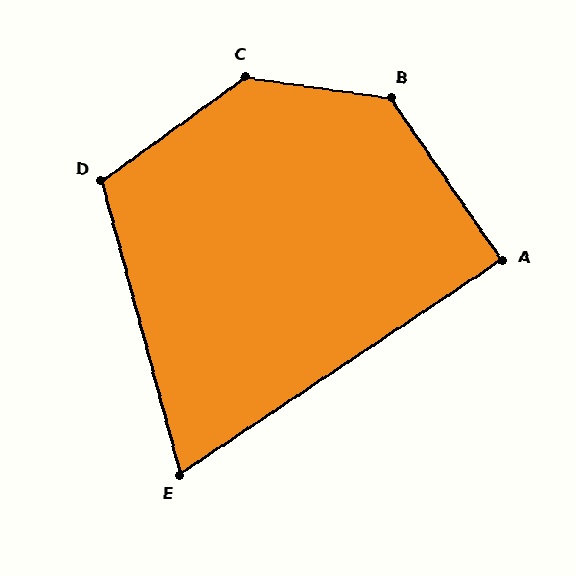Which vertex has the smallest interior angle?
E, at approximately 71 degrees.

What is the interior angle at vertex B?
Approximately 133 degrees (obtuse).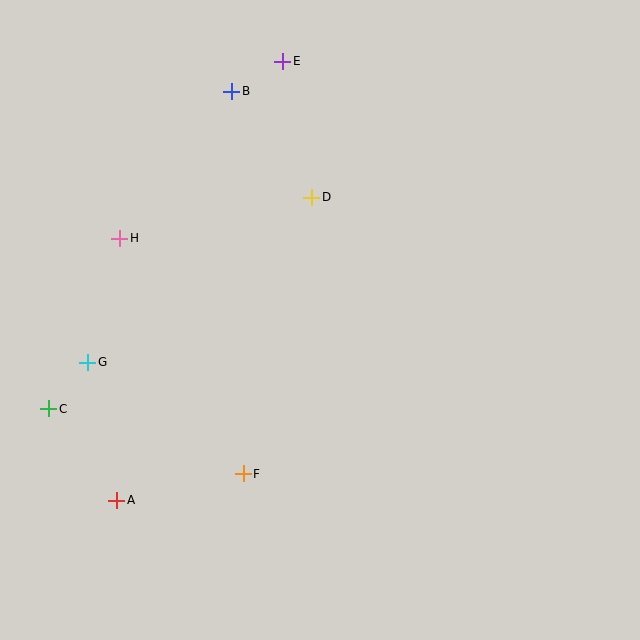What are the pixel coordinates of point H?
Point H is at (120, 238).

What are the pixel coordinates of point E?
Point E is at (283, 61).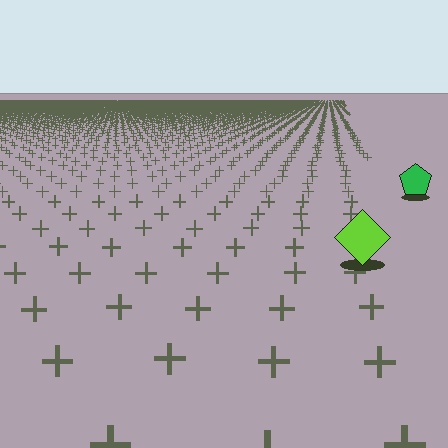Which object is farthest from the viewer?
The green pentagon is farthest from the viewer. It appears smaller and the ground texture around it is denser.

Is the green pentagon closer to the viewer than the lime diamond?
No. The lime diamond is closer — you can tell from the texture gradient: the ground texture is coarser near it.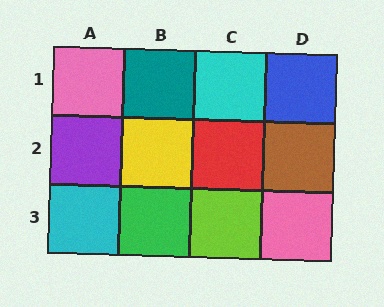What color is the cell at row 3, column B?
Green.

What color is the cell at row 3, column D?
Pink.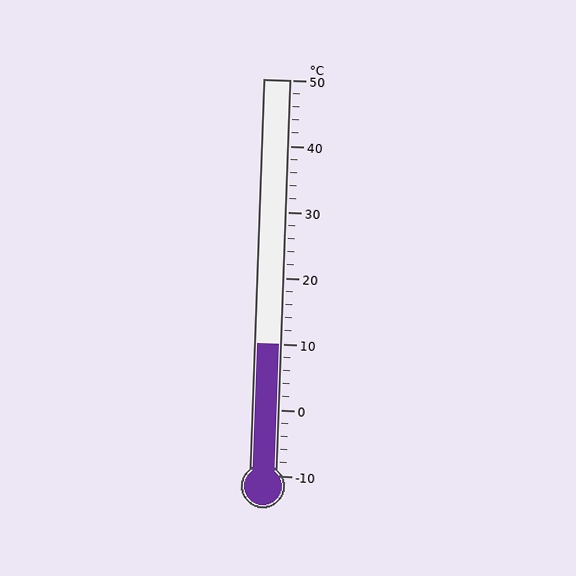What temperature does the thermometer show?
The thermometer shows approximately 10°C.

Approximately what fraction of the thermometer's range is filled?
The thermometer is filled to approximately 35% of its range.